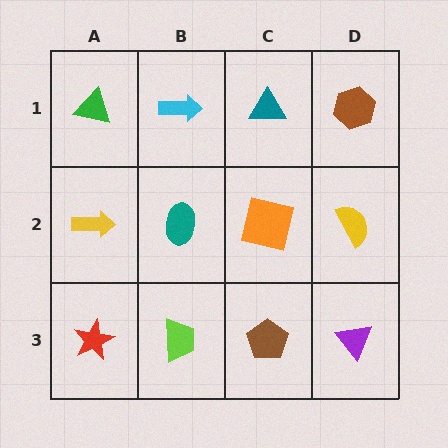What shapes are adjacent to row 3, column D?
A yellow semicircle (row 2, column D), a brown pentagon (row 3, column C).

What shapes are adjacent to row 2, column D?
A brown hexagon (row 1, column D), a purple triangle (row 3, column D), an orange square (row 2, column C).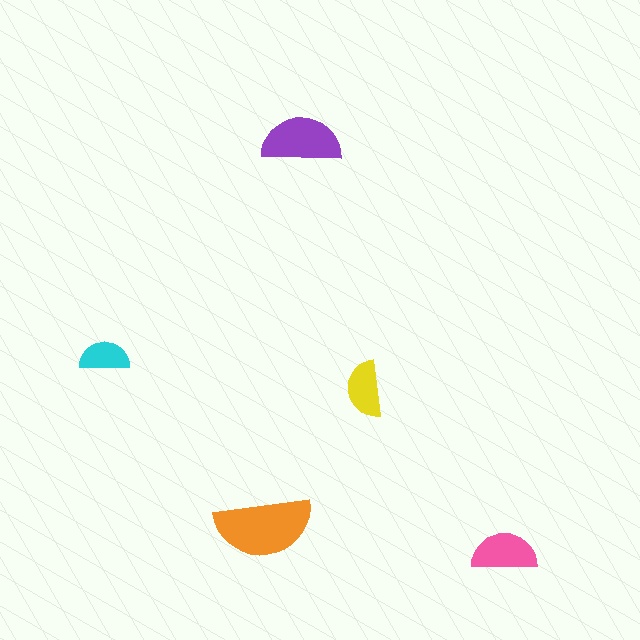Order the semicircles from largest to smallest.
the orange one, the purple one, the pink one, the yellow one, the cyan one.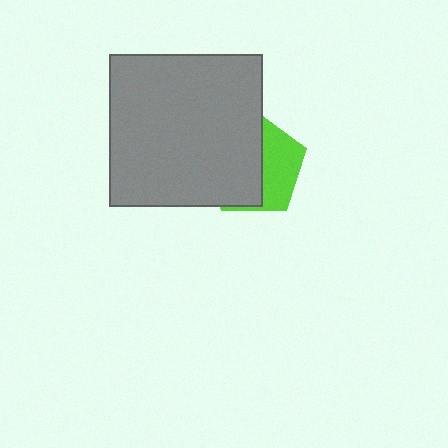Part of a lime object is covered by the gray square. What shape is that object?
It is a pentagon.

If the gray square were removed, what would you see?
You would see the complete lime pentagon.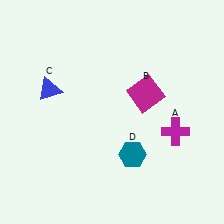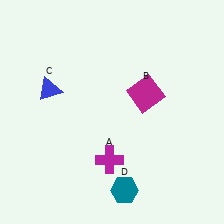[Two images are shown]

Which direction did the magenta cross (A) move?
The magenta cross (A) moved left.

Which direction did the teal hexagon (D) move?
The teal hexagon (D) moved down.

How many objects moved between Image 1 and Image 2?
2 objects moved between the two images.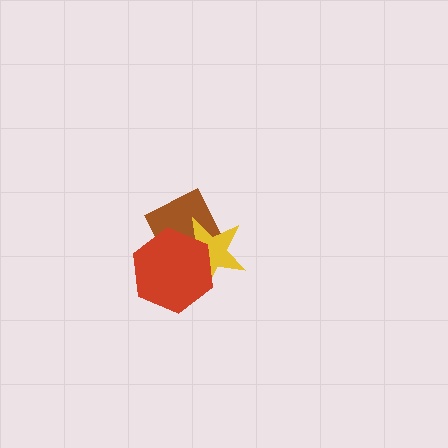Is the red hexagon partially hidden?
No, no other shape covers it.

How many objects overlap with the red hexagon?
2 objects overlap with the red hexagon.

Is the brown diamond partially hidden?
Yes, it is partially covered by another shape.